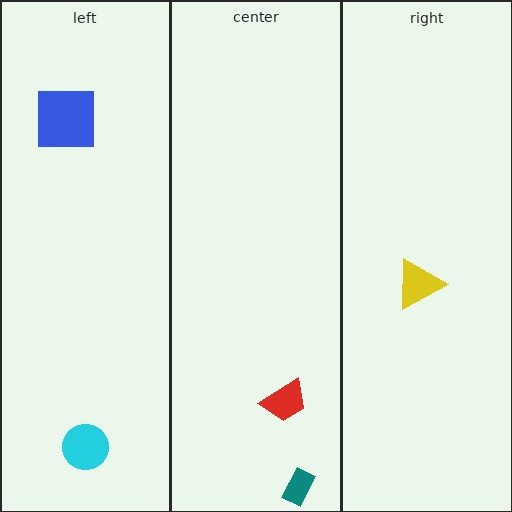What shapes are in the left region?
The blue square, the cyan circle.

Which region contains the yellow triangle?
The right region.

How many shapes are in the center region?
2.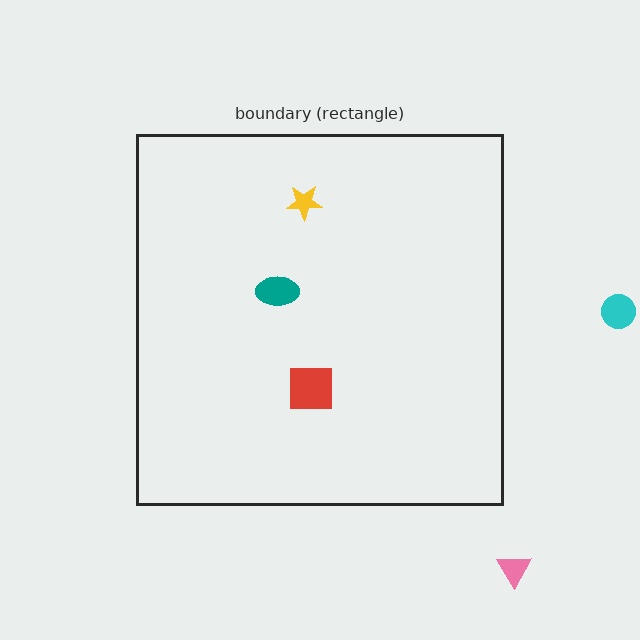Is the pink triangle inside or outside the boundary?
Outside.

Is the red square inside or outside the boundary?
Inside.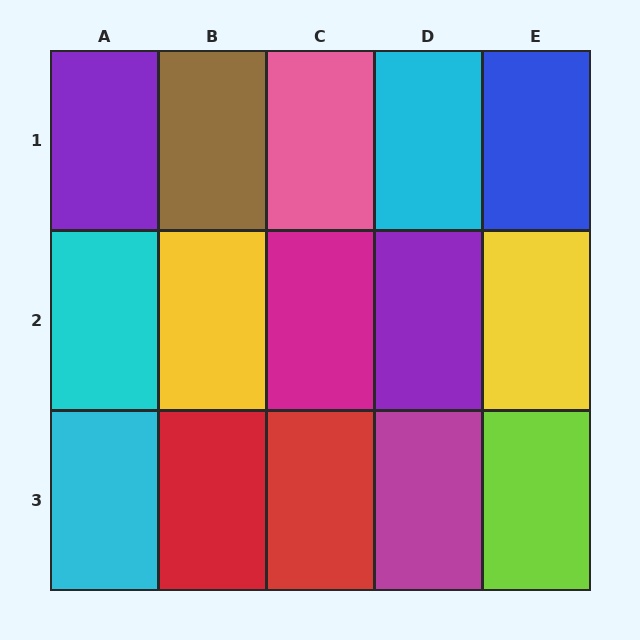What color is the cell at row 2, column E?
Yellow.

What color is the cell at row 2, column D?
Purple.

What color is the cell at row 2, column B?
Yellow.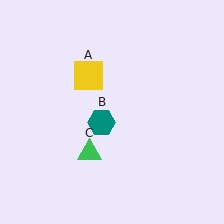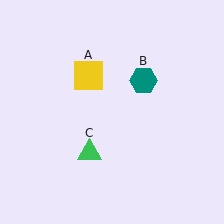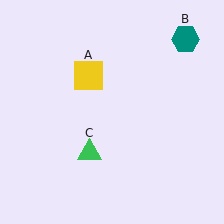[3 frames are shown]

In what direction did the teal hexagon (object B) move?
The teal hexagon (object B) moved up and to the right.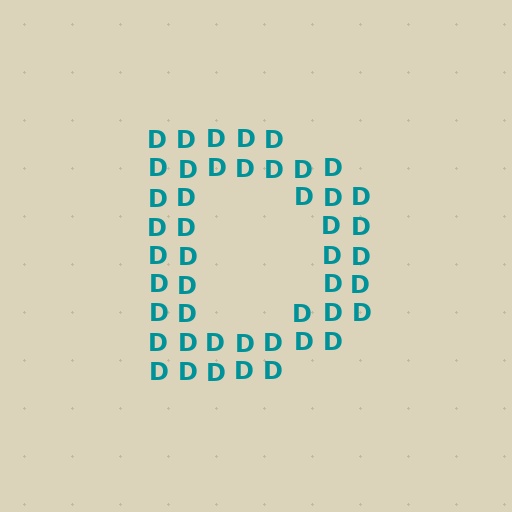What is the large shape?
The large shape is the letter D.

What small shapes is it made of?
It is made of small letter D's.